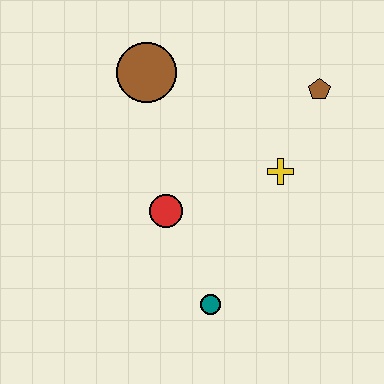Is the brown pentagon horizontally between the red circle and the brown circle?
No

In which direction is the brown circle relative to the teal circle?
The brown circle is above the teal circle.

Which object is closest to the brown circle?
The red circle is closest to the brown circle.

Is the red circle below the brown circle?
Yes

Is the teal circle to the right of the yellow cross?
No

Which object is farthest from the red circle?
The brown pentagon is farthest from the red circle.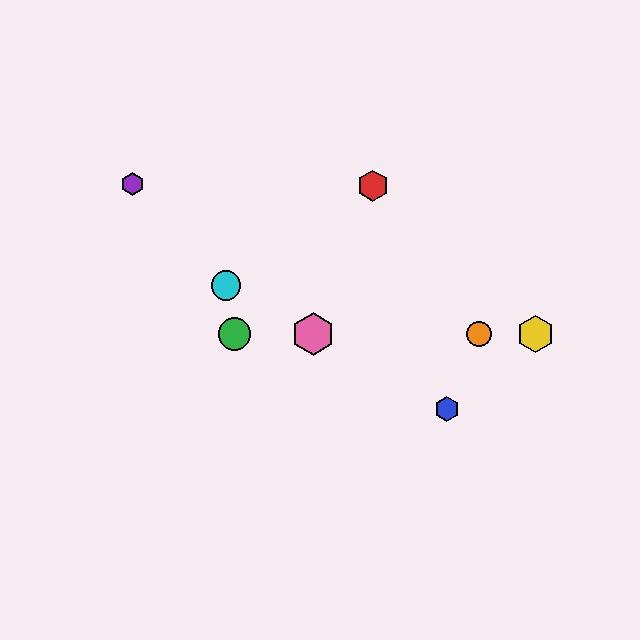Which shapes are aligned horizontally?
The green circle, the yellow hexagon, the orange circle, the pink hexagon are aligned horizontally.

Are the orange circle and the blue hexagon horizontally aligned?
No, the orange circle is at y≈334 and the blue hexagon is at y≈409.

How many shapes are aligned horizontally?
4 shapes (the green circle, the yellow hexagon, the orange circle, the pink hexagon) are aligned horizontally.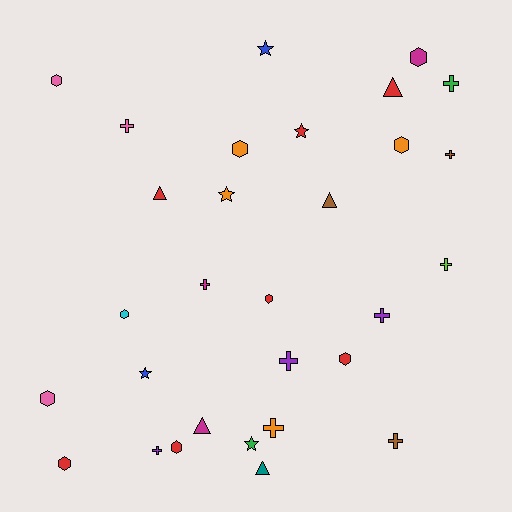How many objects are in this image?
There are 30 objects.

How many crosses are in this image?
There are 10 crosses.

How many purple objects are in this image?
There are 3 purple objects.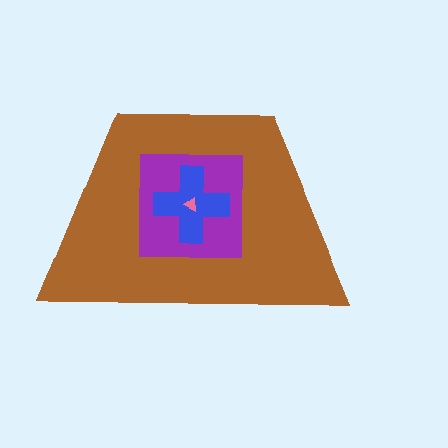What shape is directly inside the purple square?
The blue cross.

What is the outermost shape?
The brown trapezoid.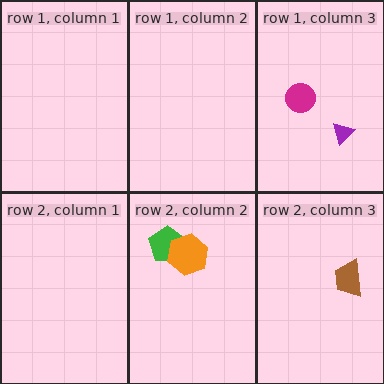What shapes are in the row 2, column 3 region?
The brown trapezoid.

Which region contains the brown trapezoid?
The row 2, column 3 region.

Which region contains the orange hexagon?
The row 2, column 2 region.